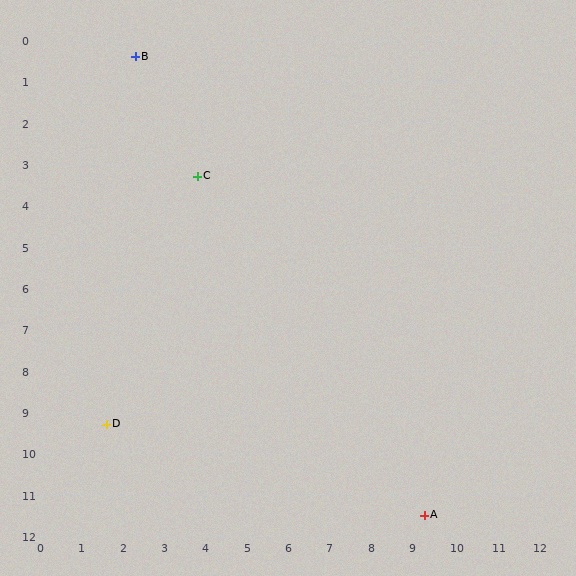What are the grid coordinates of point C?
Point C is at approximately (3.8, 3.3).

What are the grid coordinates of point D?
Point D is at approximately (1.6, 9.3).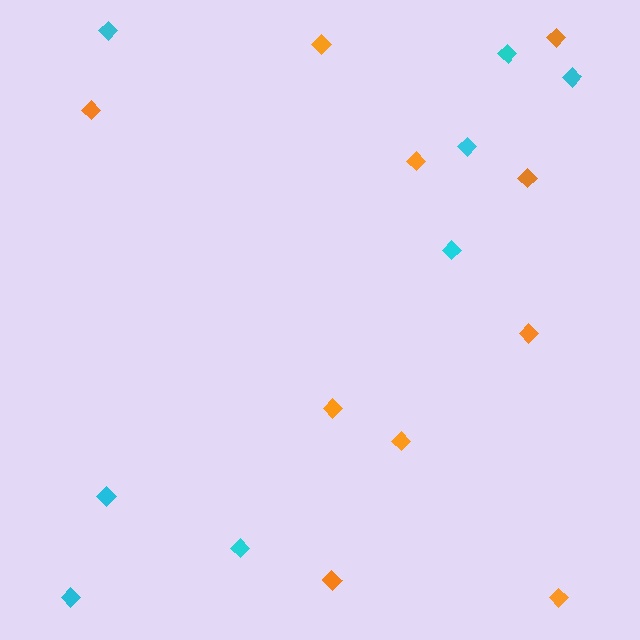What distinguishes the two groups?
There are 2 groups: one group of orange diamonds (10) and one group of cyan diamonds (8).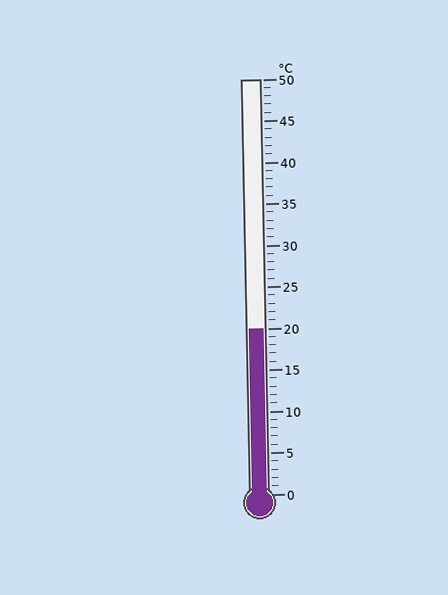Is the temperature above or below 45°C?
The temperature is below 45°C.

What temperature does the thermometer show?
The thermometer shows approximately 20°C.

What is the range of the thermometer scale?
The thermometer scale ranges from 0°C to 50°C.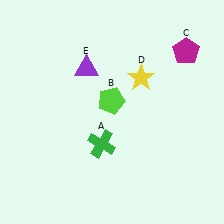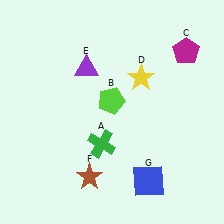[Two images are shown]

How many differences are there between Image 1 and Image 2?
There are 2 differences between the two images.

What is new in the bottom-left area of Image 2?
A brown star (F) was added in the bottom-left area of Image 2.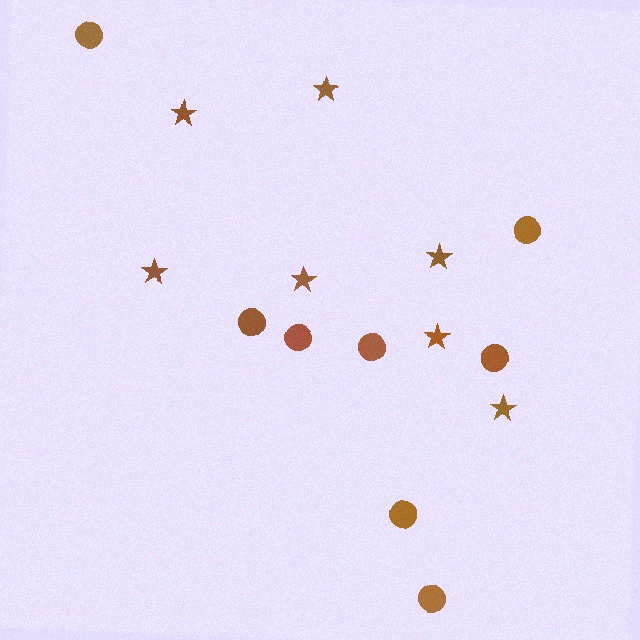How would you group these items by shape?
There are 2 groups: one group of stars (7) and one group of circles (8).